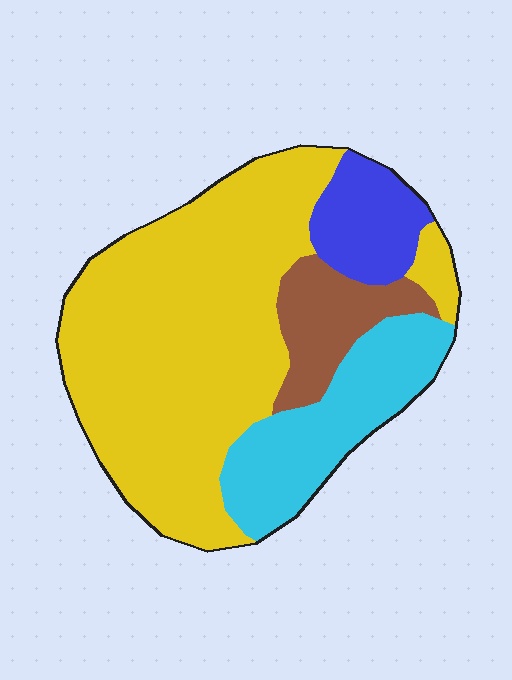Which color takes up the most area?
Yellow, at roughly 60%.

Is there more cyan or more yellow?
Yellow.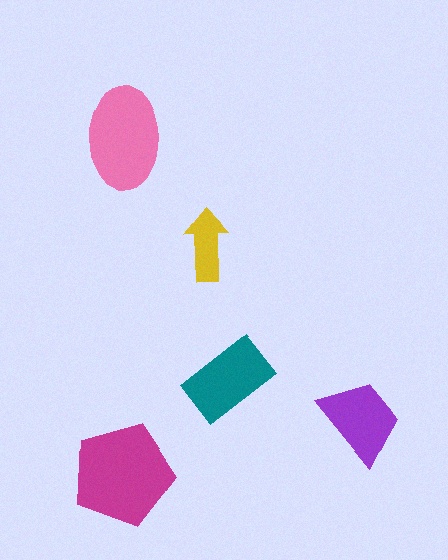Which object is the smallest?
The yellow arrow.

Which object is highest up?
The pink ellipse is topmost.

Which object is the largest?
The magenta pentagon.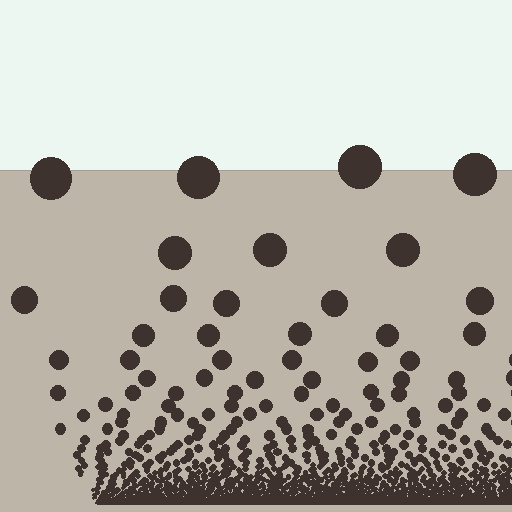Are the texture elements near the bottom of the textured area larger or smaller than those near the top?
Smaller. The gradient is inverted — elements near the bottom are smaller and denser.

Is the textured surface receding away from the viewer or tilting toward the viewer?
The surface appears to tilt toward the viewer. Texture elements get larger and sparser toward the top.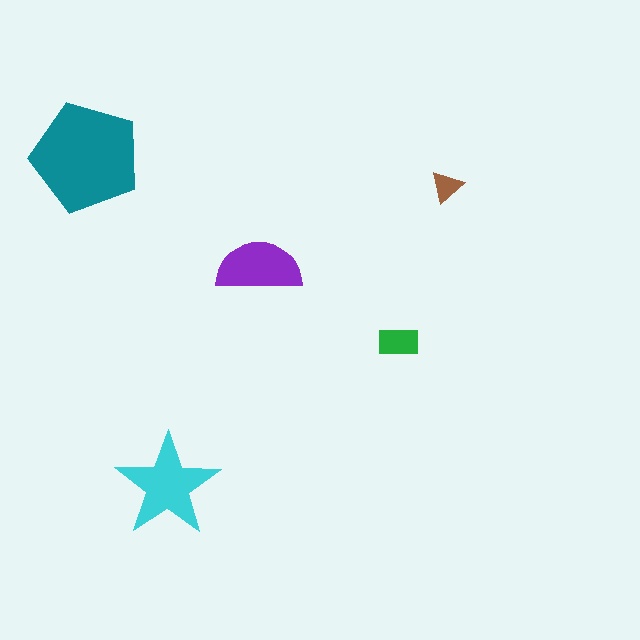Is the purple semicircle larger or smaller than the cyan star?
Smaller.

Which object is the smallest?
The brown triangle.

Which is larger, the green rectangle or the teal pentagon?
The teal pentagon.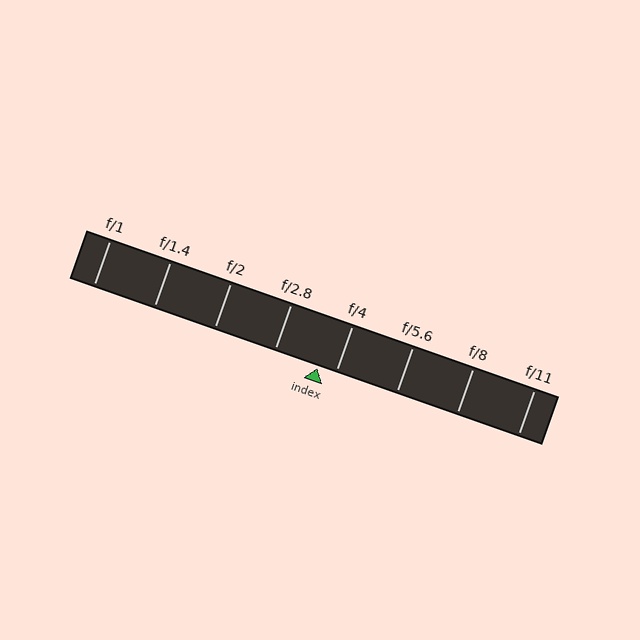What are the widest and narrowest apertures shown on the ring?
The widest aperture shown is f/1 and the narrowest is f/11.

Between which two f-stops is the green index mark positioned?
The index mark is between f/2.8 and f/4.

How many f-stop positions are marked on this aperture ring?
There are 8 f-stop positions marked.